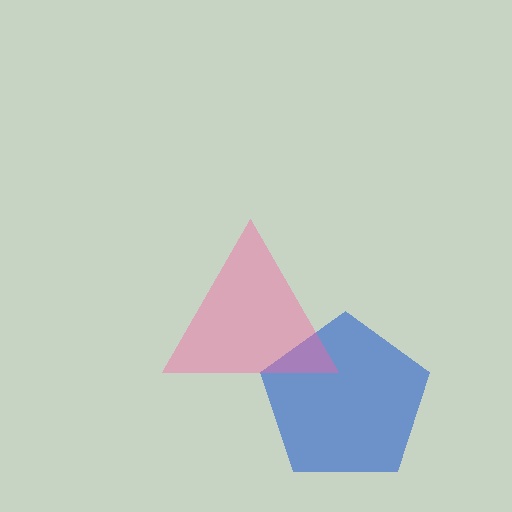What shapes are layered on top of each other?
The layered shapes are: a blue pentagon, a pink triangle.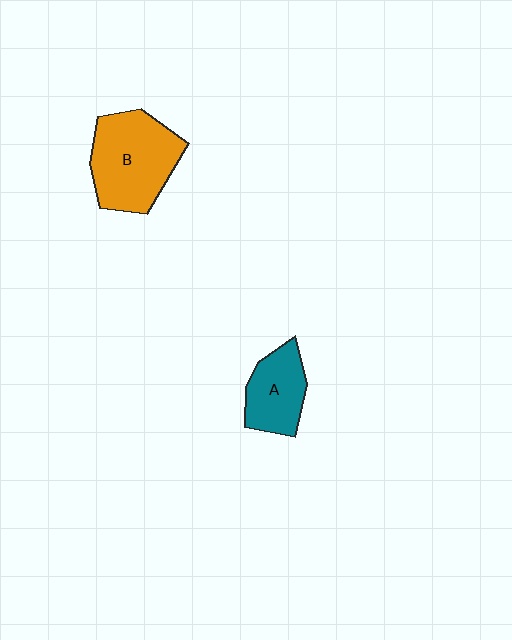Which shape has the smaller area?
Shape A (teal).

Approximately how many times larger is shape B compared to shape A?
Approximately 1.7 times.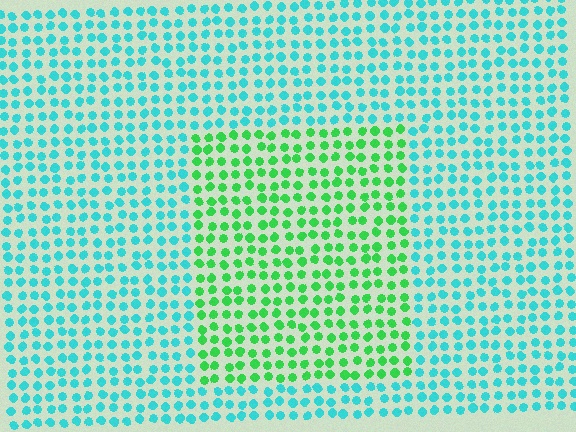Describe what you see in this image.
The image is filled with small cyan elements in a uniform arrangement. A rectangle-shaped region is visible where the elements are tinted to a slightly different hue, forming a subtle color boundary.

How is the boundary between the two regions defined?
The boundary is defined purely by a slight shift in hue (about 51 degrees). Spacing, size, and orientation are identical on both sides.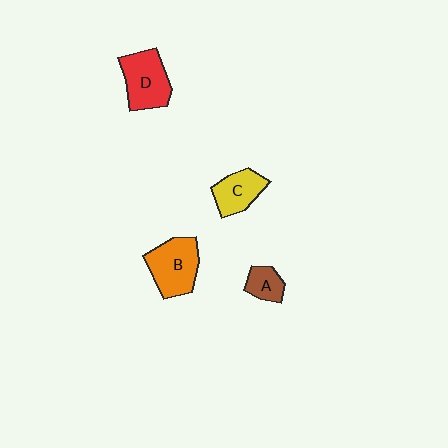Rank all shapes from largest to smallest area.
From largest to smallest: B (orange), D (red), C (yellow), A (brown).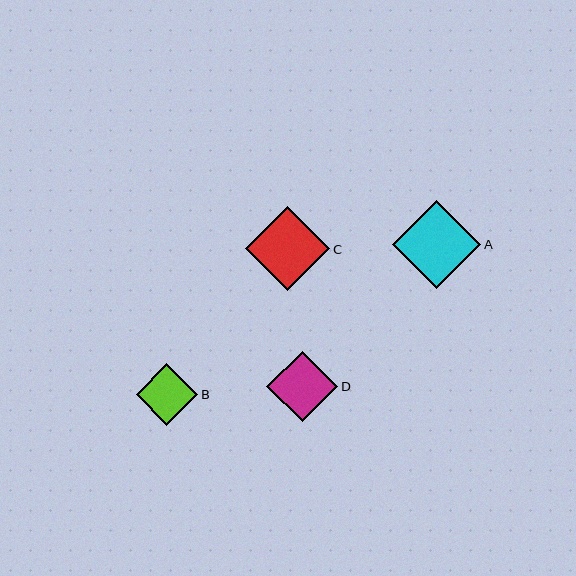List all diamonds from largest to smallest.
From largest to smallest: A, C, D, B.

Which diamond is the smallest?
Diamond B is the smallest with a size of approximately 62 pixels.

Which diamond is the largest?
Diamond A is the largest with a size of approximately 88 pixels.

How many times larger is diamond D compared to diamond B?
Diamond D is approximately 1.1 times the size of diamond B.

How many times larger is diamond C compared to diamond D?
Diamond C is approximately 1.2 times the size of diamond D.